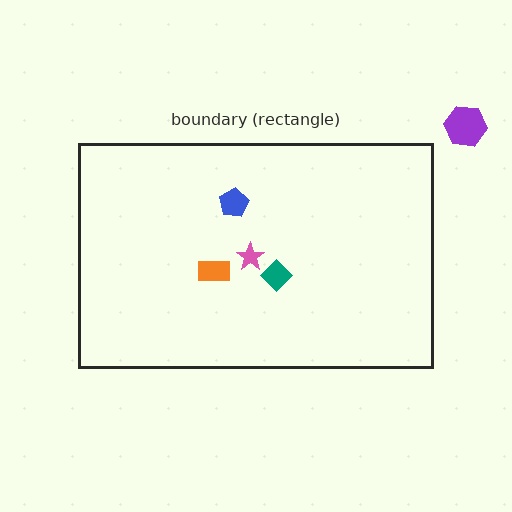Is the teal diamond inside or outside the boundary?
Inside.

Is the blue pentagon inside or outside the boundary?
Inside.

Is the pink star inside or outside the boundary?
Inside.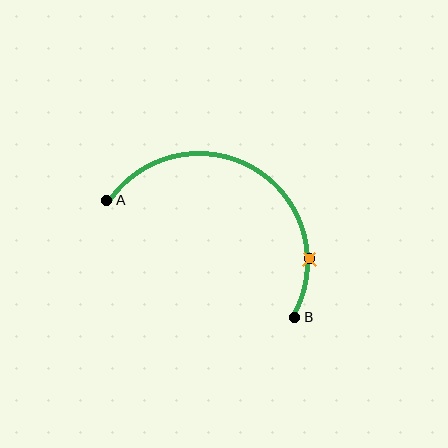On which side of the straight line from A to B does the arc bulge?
The arc bulges above the straight line connecting A and B.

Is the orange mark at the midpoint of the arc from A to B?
No. The orange mark lies on the arc but is closer to endpoint B. The arc midpoint would be at the point on the curve equidistant along the arc from both A and B.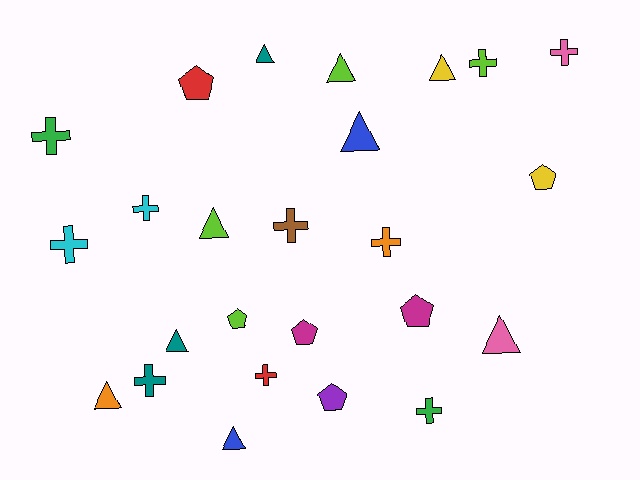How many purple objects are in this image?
There is 1 purple object.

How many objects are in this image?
There are 25 objects.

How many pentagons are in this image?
There are 6 pentagons.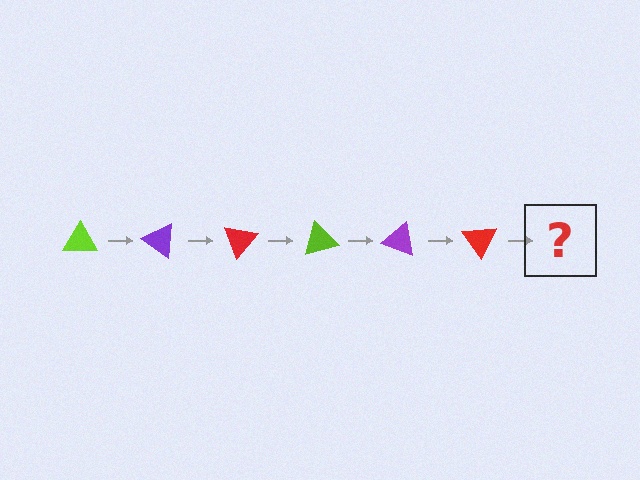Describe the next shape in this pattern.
It should be a lime triangle, rotated 210 degrees from the start.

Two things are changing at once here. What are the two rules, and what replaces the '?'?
The two rules are that it rotates 35 degrees each step and the color cycles through lime, purple, and red. The '?' should be a lime triangle, rotated 210 degrees from the start.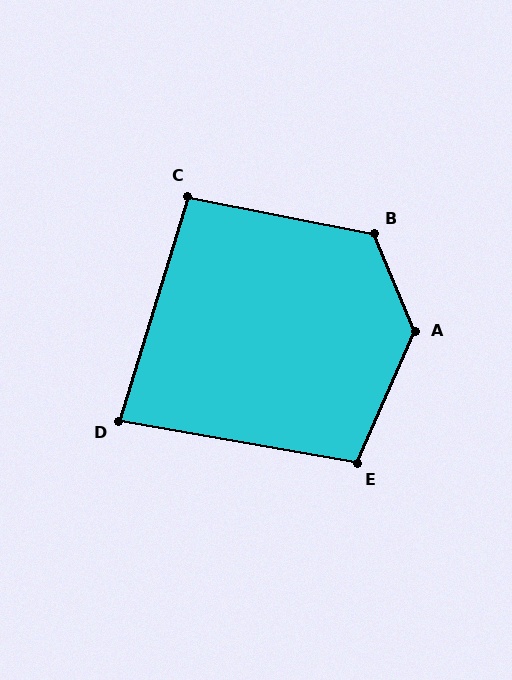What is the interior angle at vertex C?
Approximately 95 degrees (obtuse).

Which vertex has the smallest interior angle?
D, at approximately 83 degrees.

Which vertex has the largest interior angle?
A, at approximately 134 degrees.